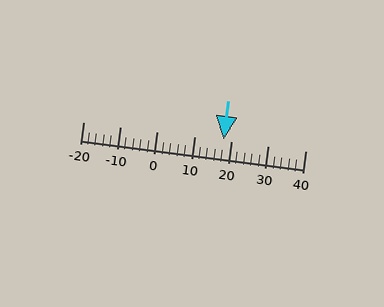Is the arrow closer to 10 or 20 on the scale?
The arrow is closer to 20.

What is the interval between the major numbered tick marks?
The major tick marks are spaced 10 units apart.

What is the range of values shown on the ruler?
The ruler shows values from -20 to 40.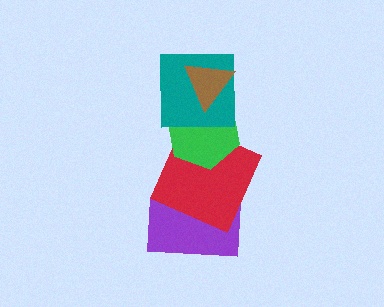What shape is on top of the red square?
The green hexagon is on top of the red square.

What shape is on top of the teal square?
The brown triangle is on top of the teal square.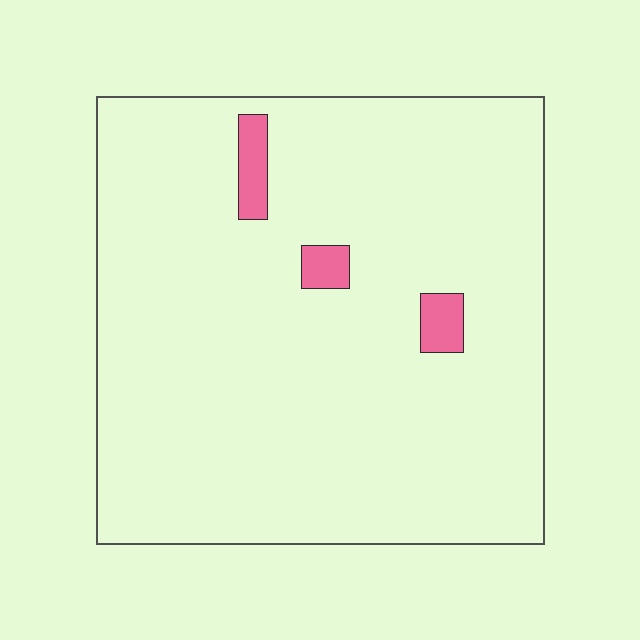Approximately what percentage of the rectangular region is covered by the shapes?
Approximately 5%.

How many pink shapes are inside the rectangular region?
3.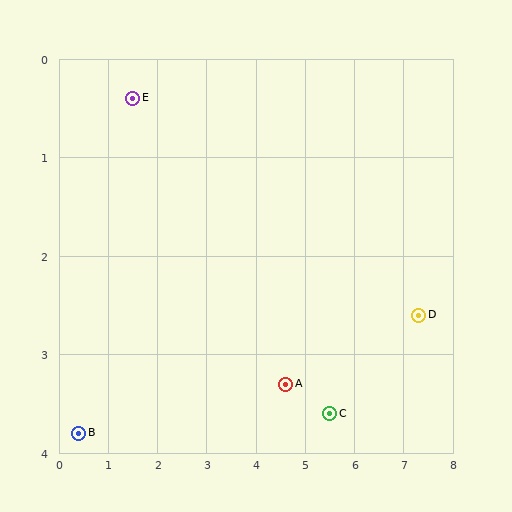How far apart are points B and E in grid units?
Points B and E are about 3.6 grid units apart.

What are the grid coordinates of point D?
Point D is at approximately (7.3, 2.6).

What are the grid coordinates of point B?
Point B is at approximately (0.4, 3.8).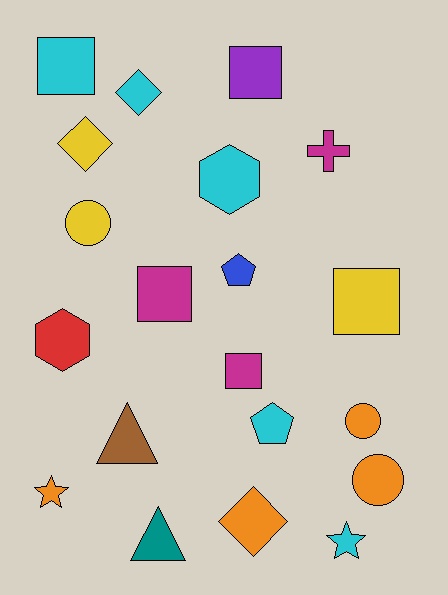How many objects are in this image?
There are 20 objects.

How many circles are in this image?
There are 3 circles.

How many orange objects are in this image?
There are 4 orange objects.